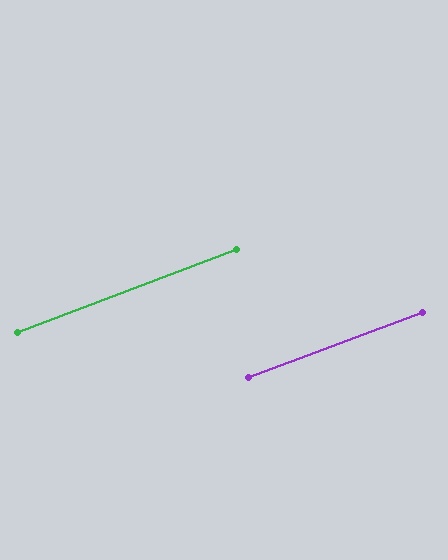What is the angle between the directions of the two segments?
Approximately 0 degrees.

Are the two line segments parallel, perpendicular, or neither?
Parallel — their directions differ by only 0.3°.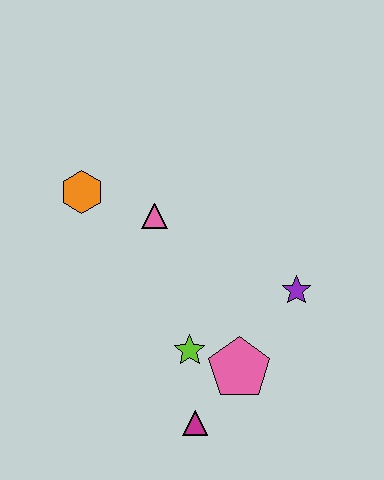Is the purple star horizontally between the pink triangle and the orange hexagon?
No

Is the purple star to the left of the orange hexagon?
No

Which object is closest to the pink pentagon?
The lime star is closest to the pink pentagon.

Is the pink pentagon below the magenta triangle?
No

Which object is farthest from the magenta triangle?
The orange hexagon is farthest from the magenta triangle.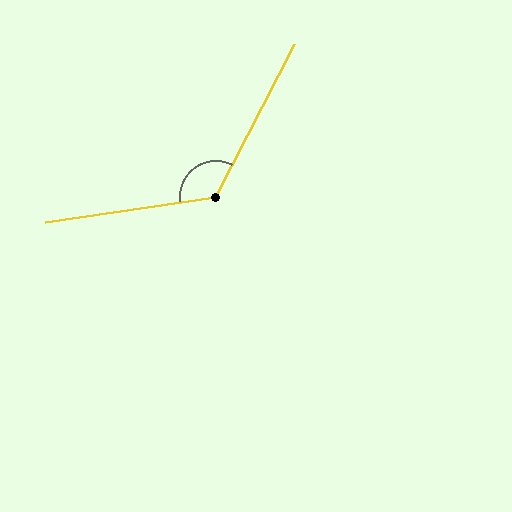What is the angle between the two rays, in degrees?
Approximately 126 degrees.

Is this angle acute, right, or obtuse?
It is obtuse.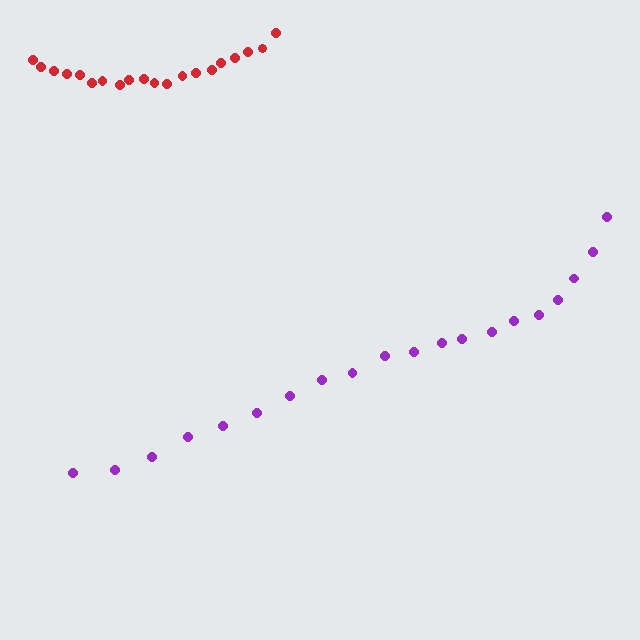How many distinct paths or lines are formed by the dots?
There are 2 distinct paths.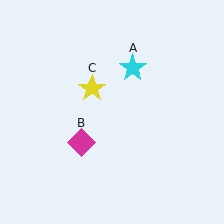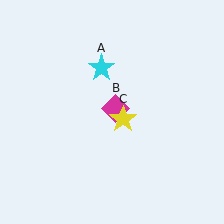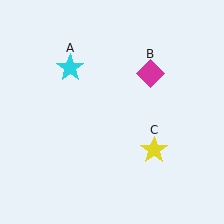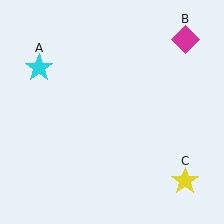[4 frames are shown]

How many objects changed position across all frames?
3 objects changed position: cyan star (object A), magenta diamond (object B), yellow star (object C).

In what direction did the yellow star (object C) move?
The yellow star (object C) moved down and to the right.